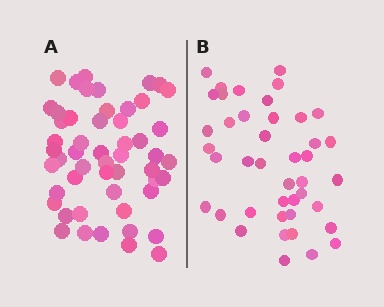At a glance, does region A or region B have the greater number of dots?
Region A (the left region) has more dots.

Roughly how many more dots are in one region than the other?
Region A has roughly 10 or so more dots than region B.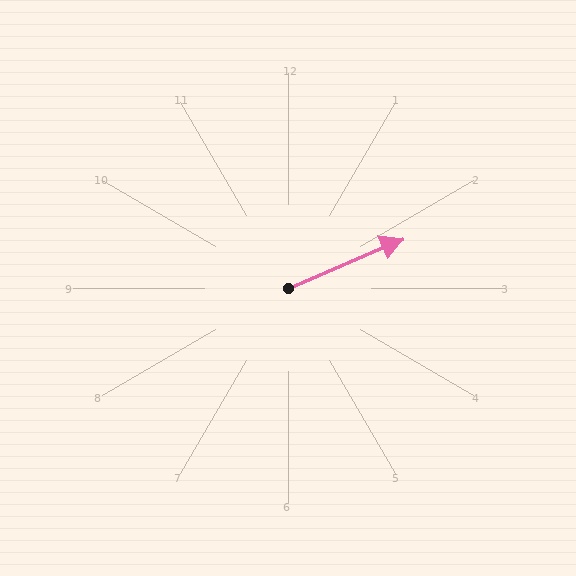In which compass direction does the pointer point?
Northeast.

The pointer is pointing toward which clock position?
Roughly 2 o'clock.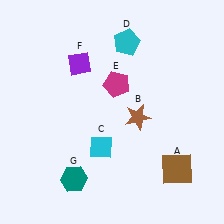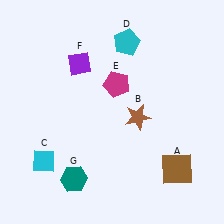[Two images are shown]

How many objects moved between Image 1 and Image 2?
1 object moved between the two images.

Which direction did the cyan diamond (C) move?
The cyan diamond (C) moved left.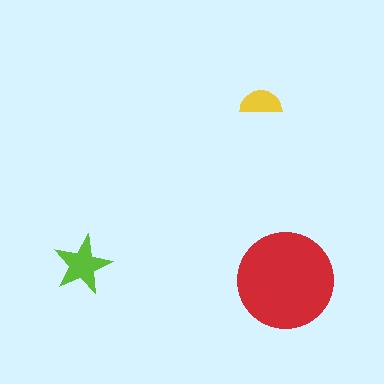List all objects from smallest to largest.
The yellow semicircle, the lime star, the red circle.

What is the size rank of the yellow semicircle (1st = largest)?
3rd.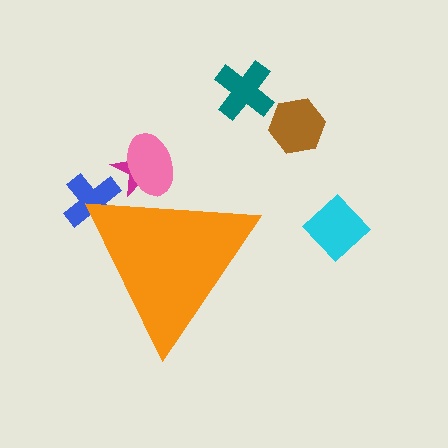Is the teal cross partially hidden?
No, the teal cross is fully visible.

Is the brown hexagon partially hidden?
No, the brown hexagon is fully visible.